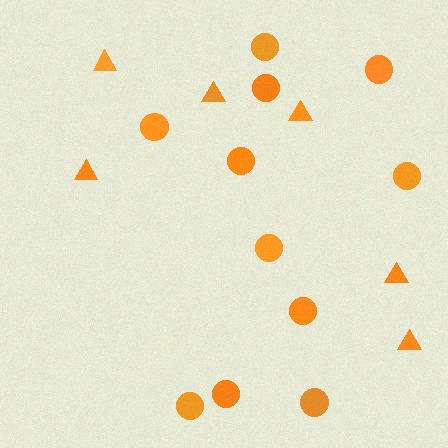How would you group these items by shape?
There are 2 groups: one group of circles (11) and one group of triangles (6).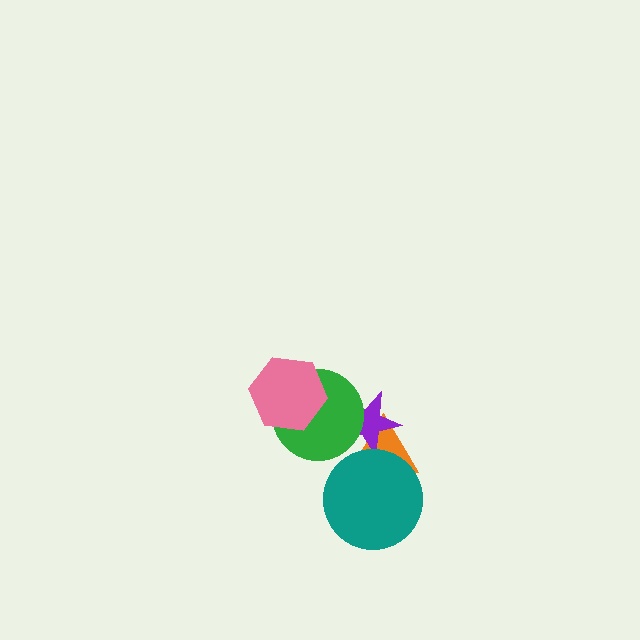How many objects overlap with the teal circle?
1 object overlaps with the teal circle.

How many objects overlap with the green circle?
3 objects overlap with the green circle.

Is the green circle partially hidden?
Yes, it is partially covered by another shape.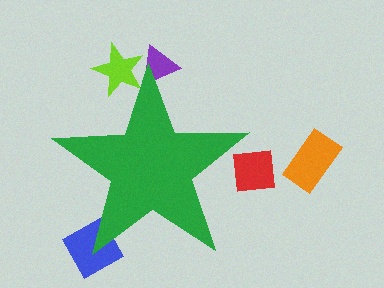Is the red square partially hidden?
Yes, the red square is partially hidden behind the green star.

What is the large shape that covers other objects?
A green star.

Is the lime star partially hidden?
Yes, the lime star is partially hidden behind the green star.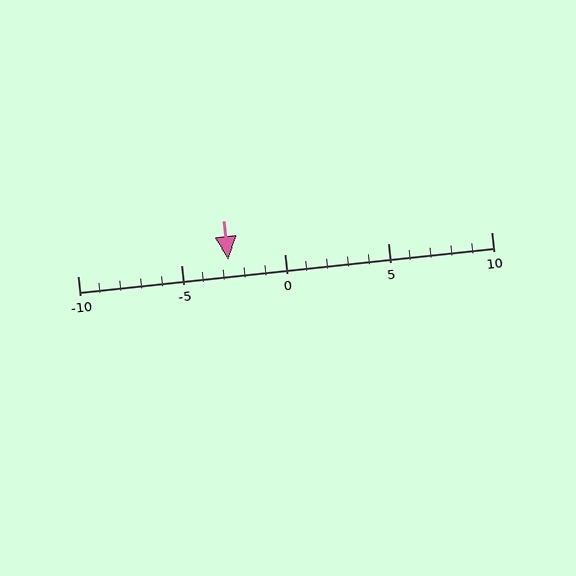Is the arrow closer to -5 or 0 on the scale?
The arrow is closer to -5.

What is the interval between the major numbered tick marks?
The major tick marks are spaced 5 units apart.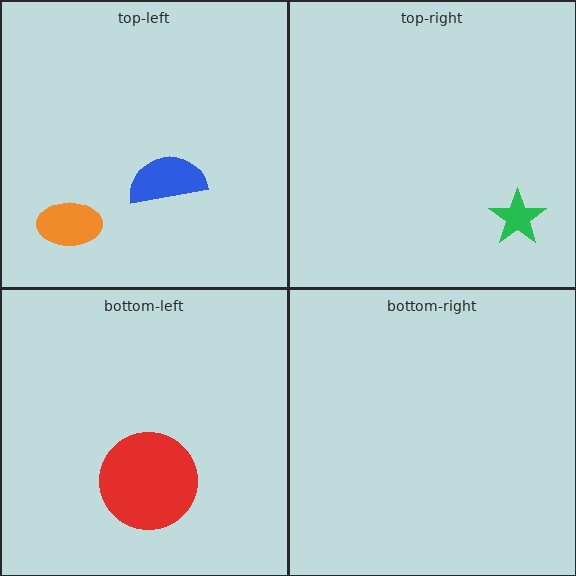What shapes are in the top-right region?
The green star.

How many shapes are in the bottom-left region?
1.